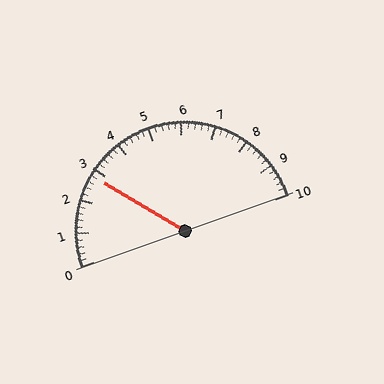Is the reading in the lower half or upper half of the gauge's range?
The reading is in the lower half of the range (0 to 10).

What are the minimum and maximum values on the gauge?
The gauge ranges from 0 to 10.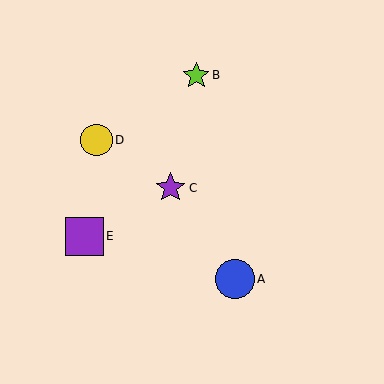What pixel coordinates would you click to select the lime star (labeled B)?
Click at (196, 75) to select the lime star B.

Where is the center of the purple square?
The center of the purple square is at (84, 237).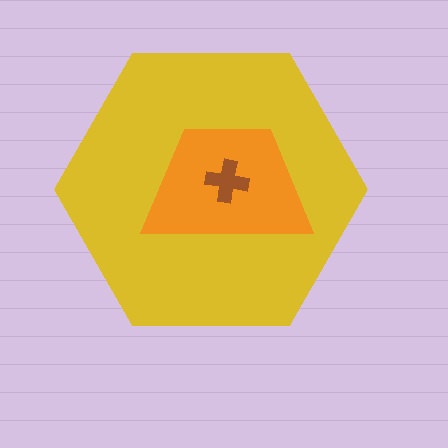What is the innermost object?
The brown cross.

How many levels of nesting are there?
3.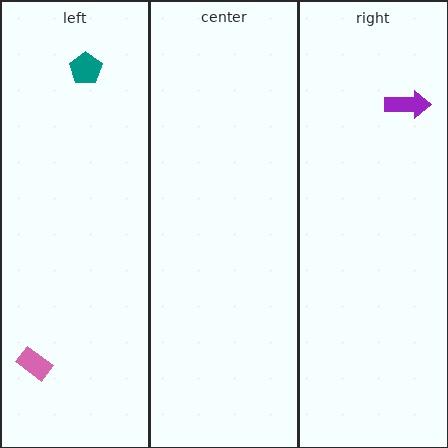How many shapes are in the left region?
2.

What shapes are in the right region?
The purple arrow.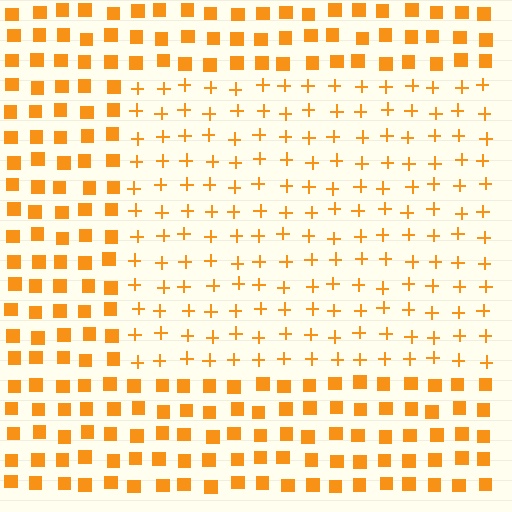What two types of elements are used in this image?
The image uses plus signs inside the rectangle region and squares outside it.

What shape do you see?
I see a rectangle.